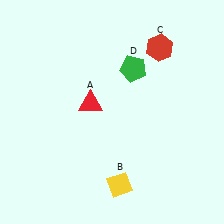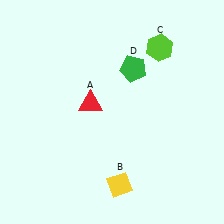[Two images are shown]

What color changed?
The hexagon (C) changed from red in Image 1 to lime in Image 2.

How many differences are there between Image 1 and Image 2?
There is 1 difference between the two images.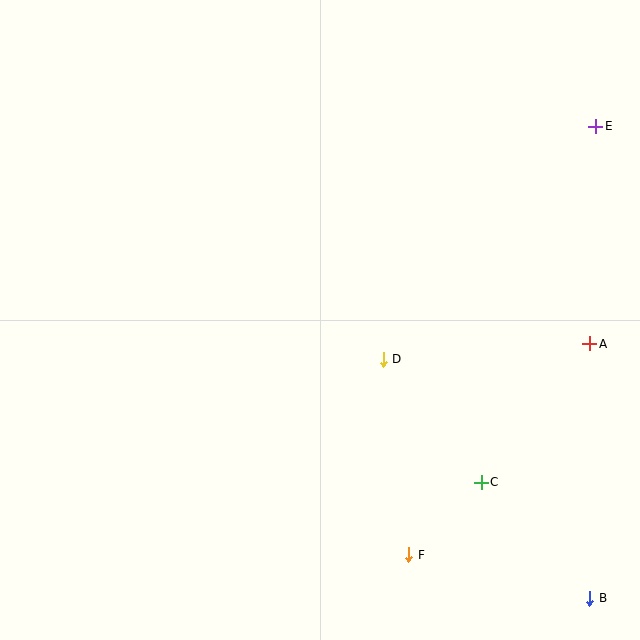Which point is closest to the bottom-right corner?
Point B is closest to the bottom-right corner.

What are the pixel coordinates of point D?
Point D is at (383, 359).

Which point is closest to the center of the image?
Point D at (383, 359) is closest to the center.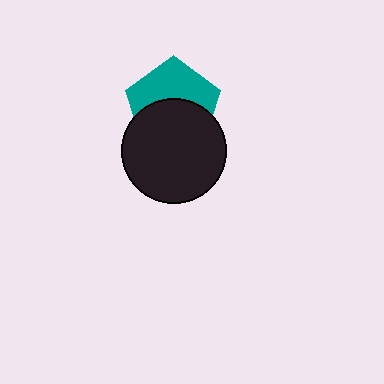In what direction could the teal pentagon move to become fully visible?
The teal pentagon could move up. That would shift it out from behind the black circle entirely.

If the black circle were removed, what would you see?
You would see the complete teal pentagon.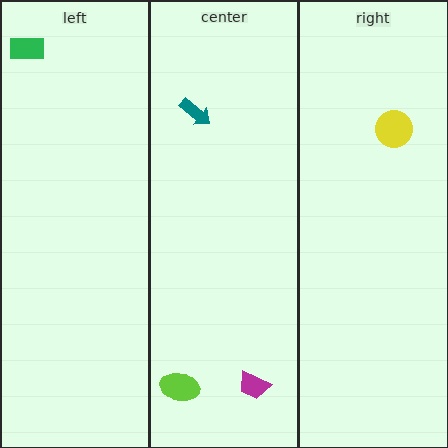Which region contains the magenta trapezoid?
The center region.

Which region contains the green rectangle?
The left region.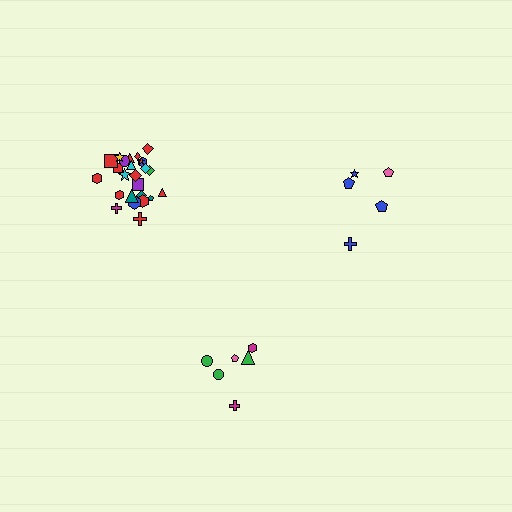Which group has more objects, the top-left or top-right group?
The top-left group.